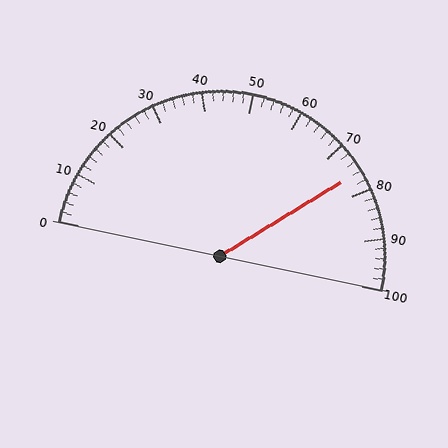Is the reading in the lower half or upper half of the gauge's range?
The reading is in the upper half of the range (0 to 100).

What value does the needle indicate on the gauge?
The needle indicates approximately 76.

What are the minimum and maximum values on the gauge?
The gauge ranges from 0 to 100.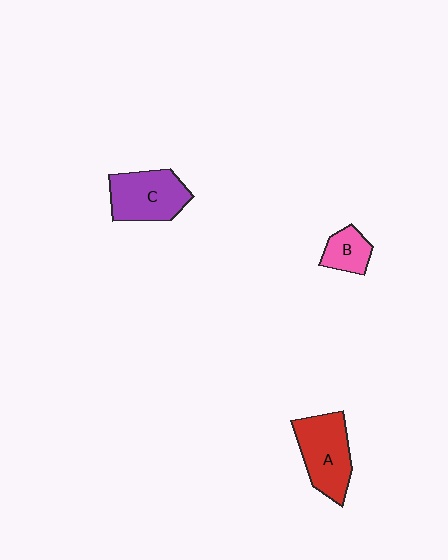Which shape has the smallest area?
Shape B (pink).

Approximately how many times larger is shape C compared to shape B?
Approximately 2.0 times.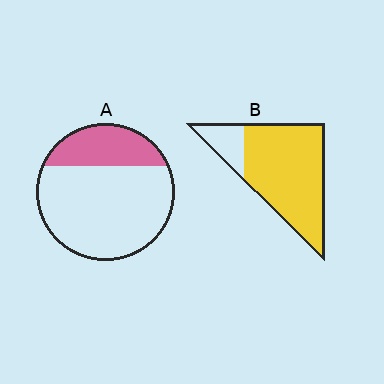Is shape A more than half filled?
No.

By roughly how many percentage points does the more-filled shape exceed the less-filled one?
By roughly 55 percentage points (B over A).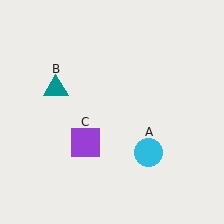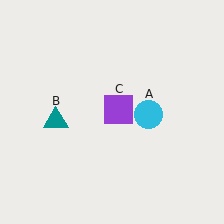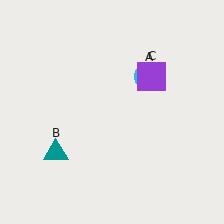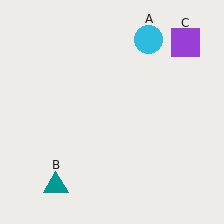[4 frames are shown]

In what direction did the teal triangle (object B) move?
The teal triangle (object B) moved down.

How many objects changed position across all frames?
3 objects changed position: cyan circle (object A), teal triangle (object B), purple square (object C).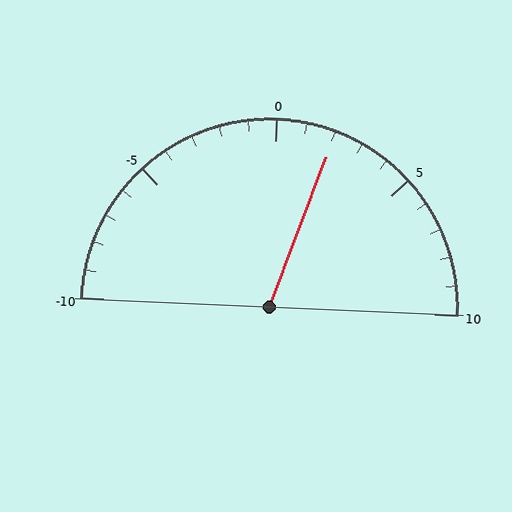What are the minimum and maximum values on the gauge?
The gauge ranges from -10 to 10.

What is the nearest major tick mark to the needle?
The nearest major tick mark is 0.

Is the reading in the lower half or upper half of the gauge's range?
The reading is in the upper half of the range (-10 to 10).